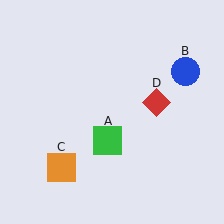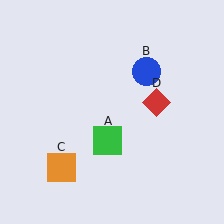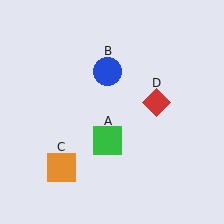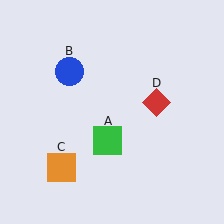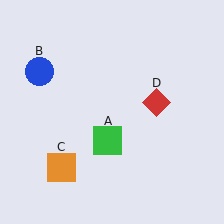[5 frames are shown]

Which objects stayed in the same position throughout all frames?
Green square (object A) and orange square (object C) and red diamond (object D) remained stationary.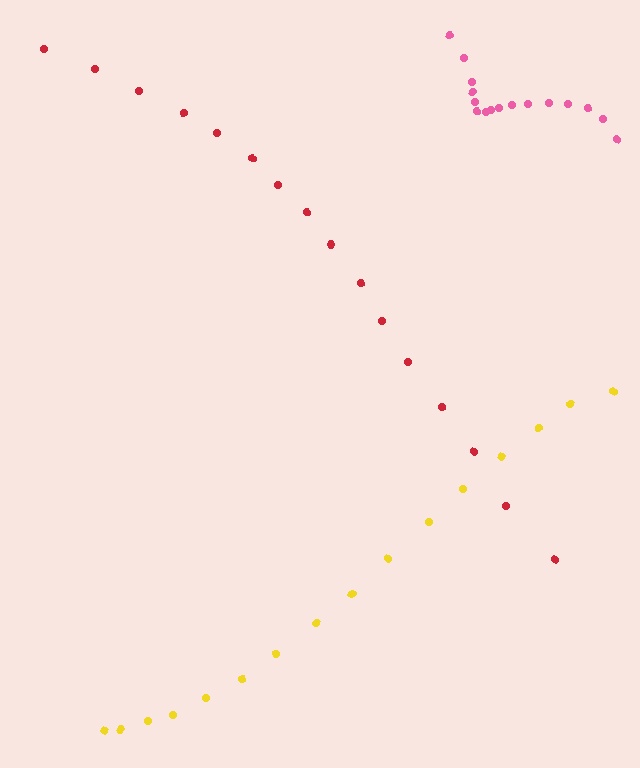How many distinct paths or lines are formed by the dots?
There are 3 distinct paths.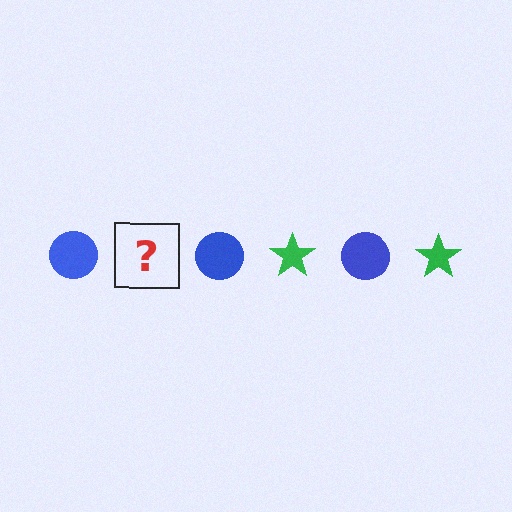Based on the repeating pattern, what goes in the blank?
The blank should be a green star.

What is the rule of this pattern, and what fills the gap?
The rule is that the pattern alternates between blue circle and green star. The gap should be filled with a green star.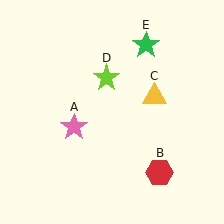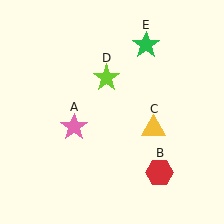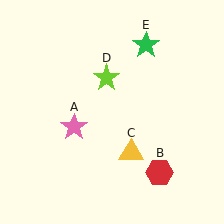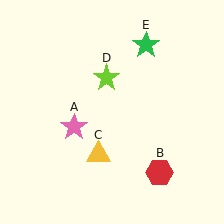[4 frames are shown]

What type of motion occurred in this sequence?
The yellow triangle (object C) rotated clockwise around the center of the scene.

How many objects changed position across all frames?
1 object changed position: yellow triangle (object C).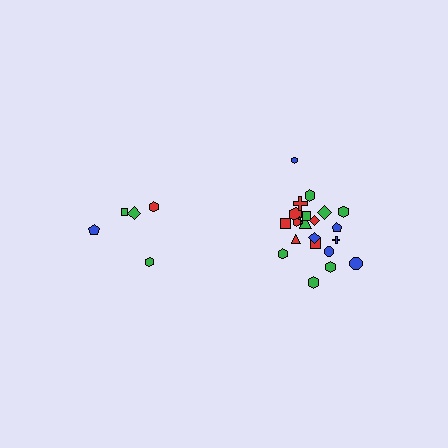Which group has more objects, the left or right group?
The right group.